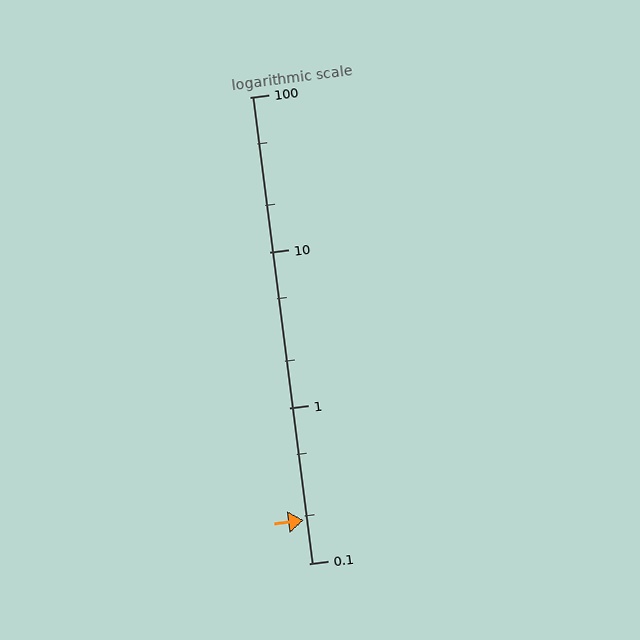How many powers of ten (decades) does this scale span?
The scale spans 3 decades, from 0.1 to 100.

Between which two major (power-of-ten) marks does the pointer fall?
The pointer is between 0.1 and 1.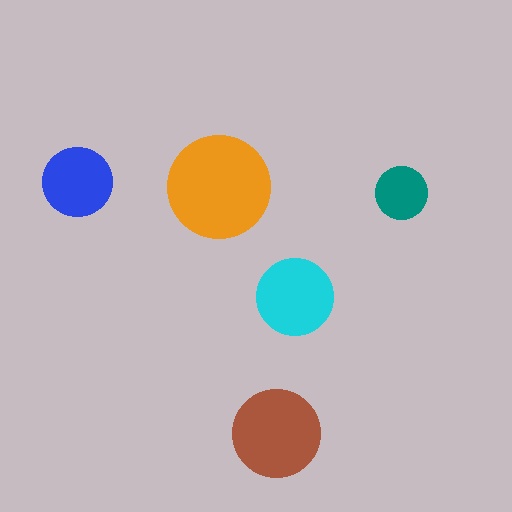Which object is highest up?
The blue circle is topmost.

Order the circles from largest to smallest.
the orange one, the brown one, the cyan one, the blue one, the teal one.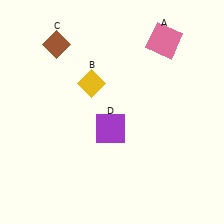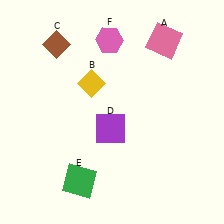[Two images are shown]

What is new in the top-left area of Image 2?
A pink hexagon (F) was added in the top-left area of Image 2.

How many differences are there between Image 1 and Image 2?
There are 2 differences between the two images.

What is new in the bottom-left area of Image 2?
A green square (E) was added in the bottom-left area of Image 2.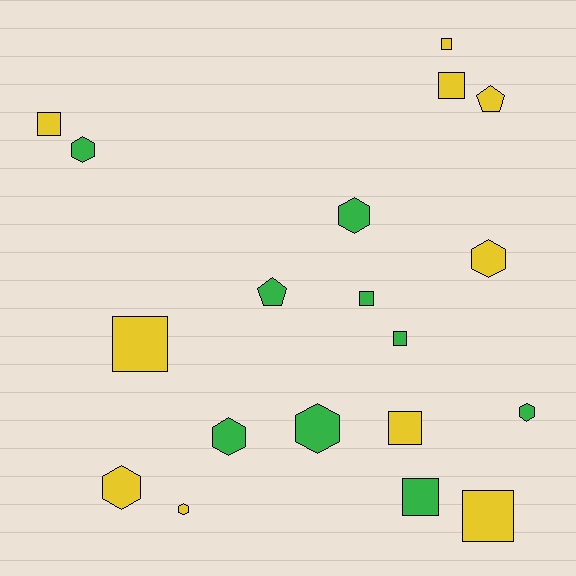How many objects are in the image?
There are 19 objects.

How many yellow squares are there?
There are 6 yellow squares.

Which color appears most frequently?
Yellow, with 10 objects.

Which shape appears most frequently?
Square, with 9 objects.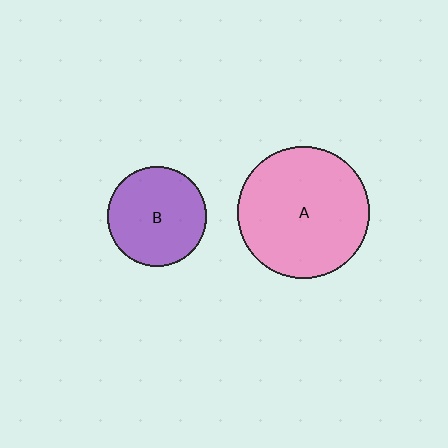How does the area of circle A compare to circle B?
Approximately 1.8 times.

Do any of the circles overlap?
No, none of the circles overlap.